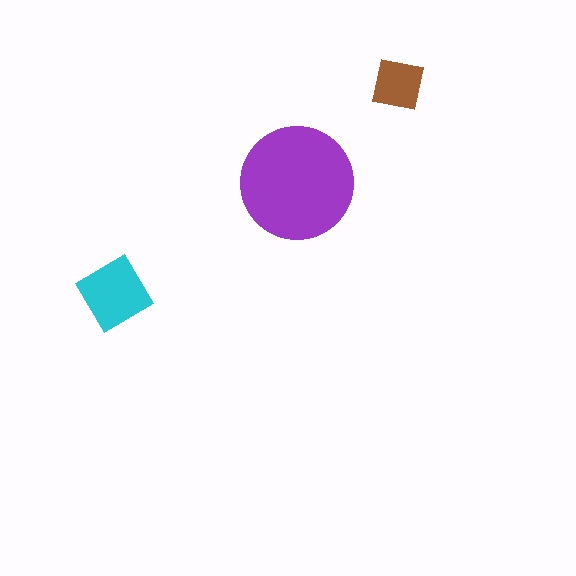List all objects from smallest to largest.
The brown square, the cyan diamond, the purple circle.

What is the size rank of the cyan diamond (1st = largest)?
2nd.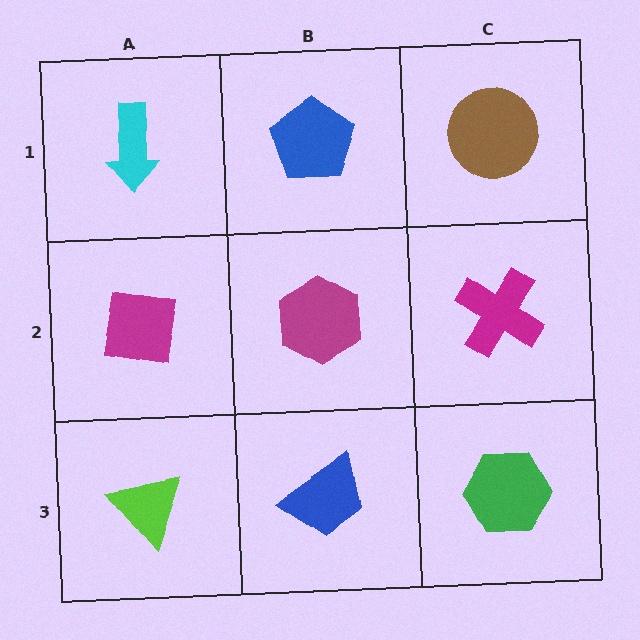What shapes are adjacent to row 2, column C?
A brown circle (row 1, column C), a green hexagon (row 3, column C), a magenta hexagon (row 2, column B).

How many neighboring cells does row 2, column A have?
3.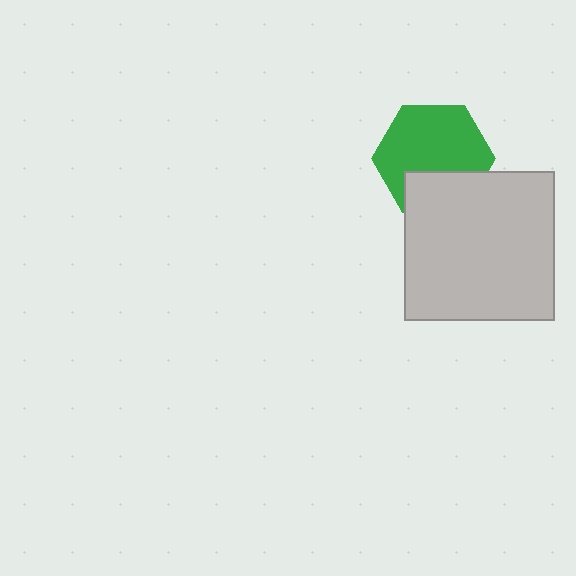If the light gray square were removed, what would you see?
You would see the complete green hexagon.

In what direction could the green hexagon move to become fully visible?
The green hexagon could move up. That would shift it out from behind the light gray square entirely.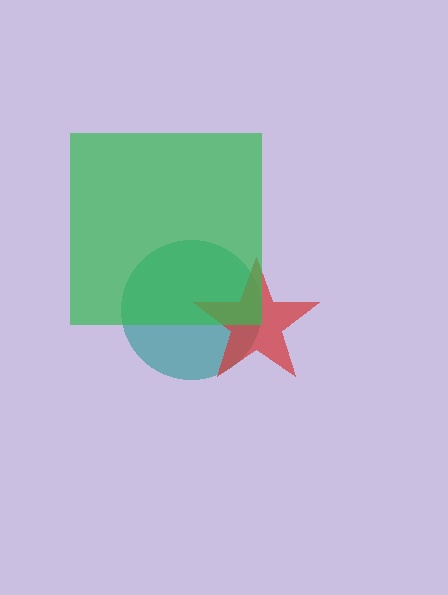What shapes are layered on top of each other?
The layered shapes are: a teal circle, a red star, a green square.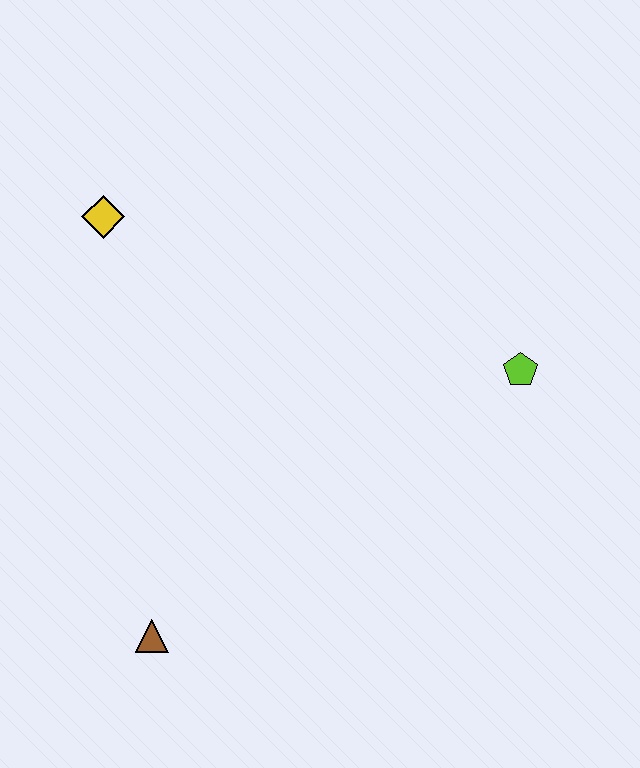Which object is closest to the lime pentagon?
The yellow diamond is closest to the lime pentagon.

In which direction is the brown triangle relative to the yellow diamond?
The brown triangle is below the yellow diamond.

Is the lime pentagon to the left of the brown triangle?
No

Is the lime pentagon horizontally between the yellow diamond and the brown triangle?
No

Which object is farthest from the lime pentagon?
The brown triangle is farthest from the lime pentagon.